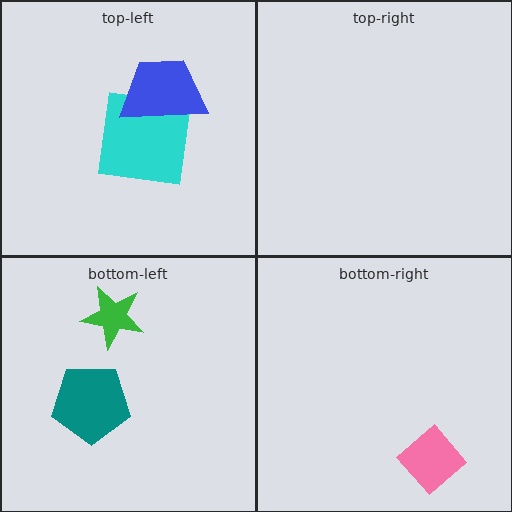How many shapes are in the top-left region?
2.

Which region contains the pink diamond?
The bottom-right region.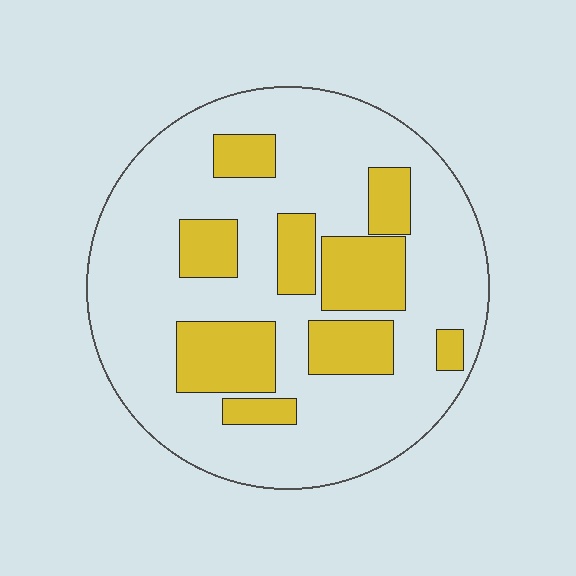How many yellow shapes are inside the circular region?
9.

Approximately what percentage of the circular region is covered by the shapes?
Approximately 25%.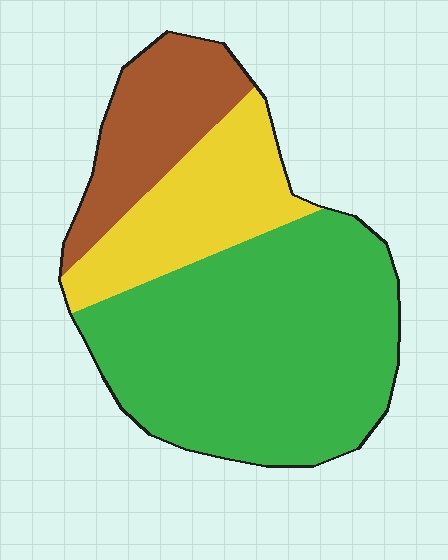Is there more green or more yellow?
Green.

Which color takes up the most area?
Green, at roughly 60%.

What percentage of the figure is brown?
Brown takes up less than a quarter of the figure.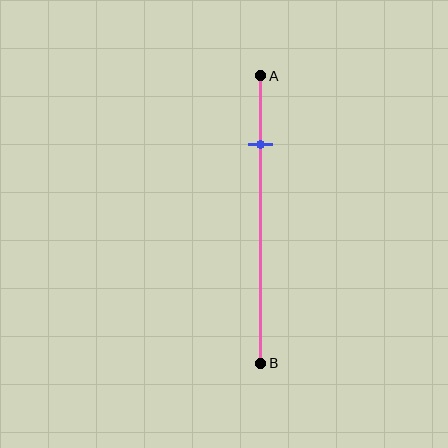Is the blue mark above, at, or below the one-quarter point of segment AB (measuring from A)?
The blue mark is approximately at the one-quarter point of segment AB.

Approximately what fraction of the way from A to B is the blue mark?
The blue mark is approximately 25% of the way from A to B.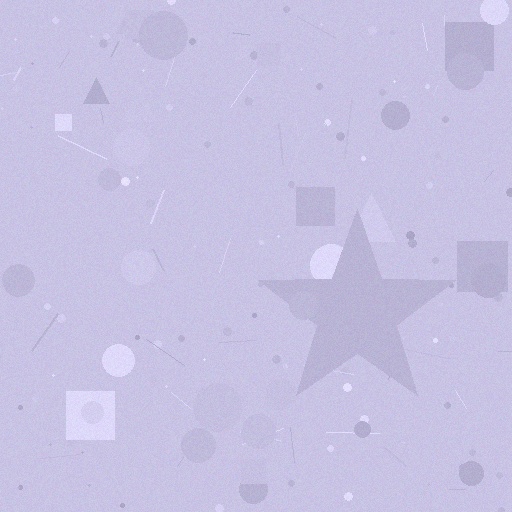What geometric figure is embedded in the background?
A star is embedded in the background.